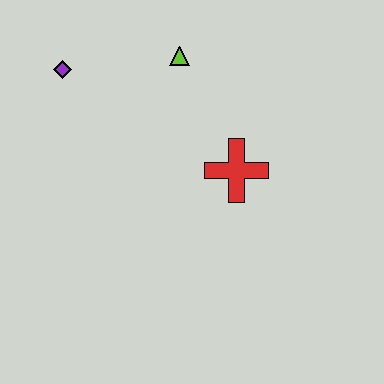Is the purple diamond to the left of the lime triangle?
Yes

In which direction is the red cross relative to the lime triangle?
The red cross is below the lime triangle.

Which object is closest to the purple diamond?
The lime triangle is closest to the purple diamond.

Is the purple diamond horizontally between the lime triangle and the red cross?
No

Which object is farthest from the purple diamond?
The red cross is farthest from the purple diamond.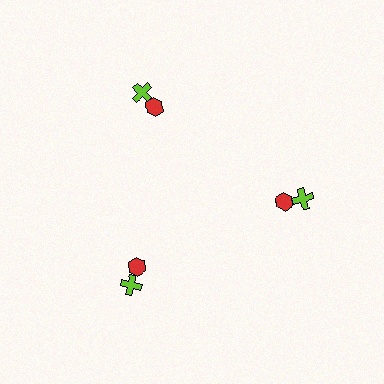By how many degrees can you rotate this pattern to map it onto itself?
The pattern maps onto itself every 120 degrees of rotation.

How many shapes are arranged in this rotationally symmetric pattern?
There are 6 shapes, arranged in 3 groups of 2.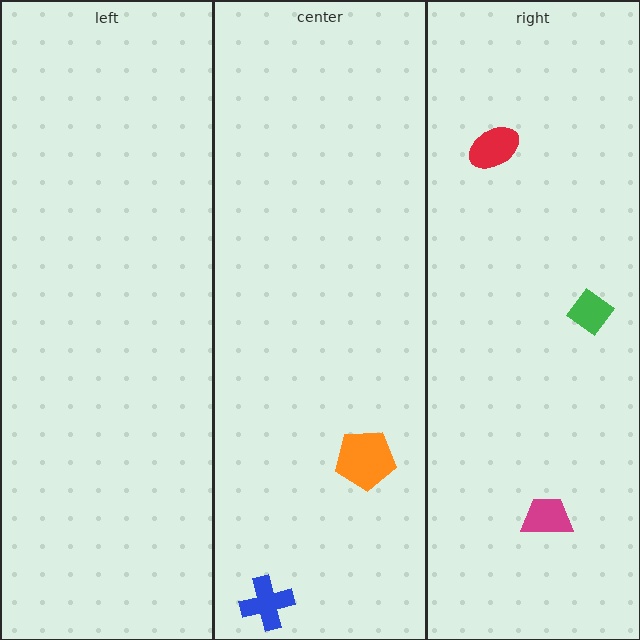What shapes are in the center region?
The orange pentagon, the blue cross.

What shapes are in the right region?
The green diamond, the red ellipse, the magenta trapezoid.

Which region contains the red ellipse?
The right region.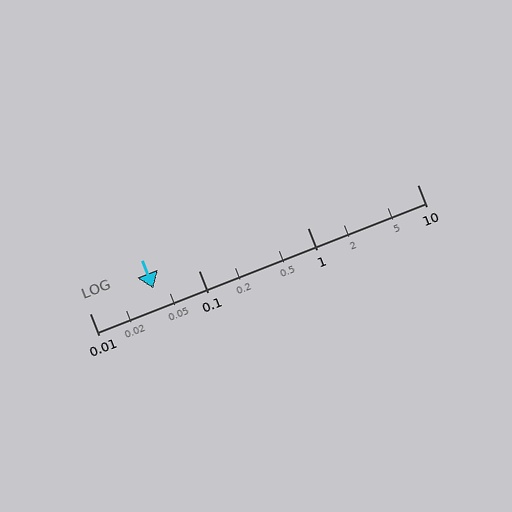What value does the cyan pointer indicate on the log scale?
The pointer indicates approximately 0.038.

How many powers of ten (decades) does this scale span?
The scale spans 3 decades, from 0.01 to 10.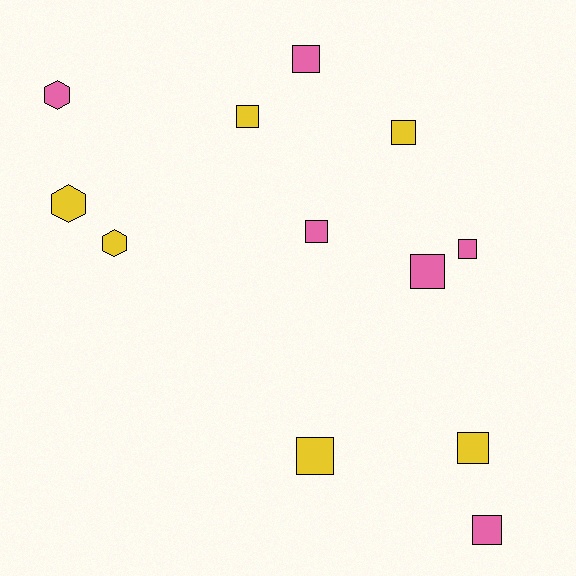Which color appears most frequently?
Yellow, with 6 objects.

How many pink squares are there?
There are 5 pink squares.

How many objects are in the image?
There are 12 objects.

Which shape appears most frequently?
Square, with 9 objects.